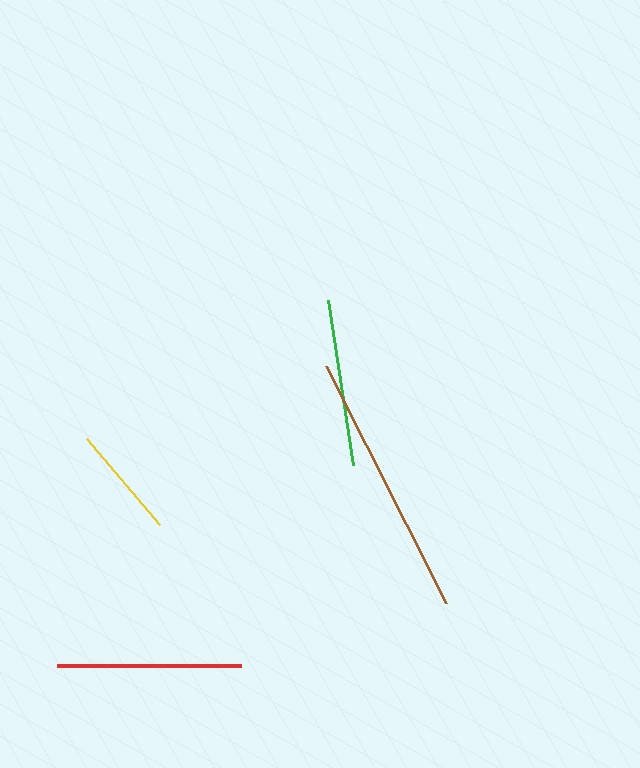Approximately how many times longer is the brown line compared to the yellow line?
The brown line is approximately 2.4 times the length of the yellow line.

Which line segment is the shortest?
The yellow line is the shortest at approximately 113 pixels.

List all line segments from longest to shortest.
From longest to shortest: brown, red, green, yellow.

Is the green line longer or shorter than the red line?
The red line is longer than the green line.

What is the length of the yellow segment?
The yellow segment is approximately 113 pixels long.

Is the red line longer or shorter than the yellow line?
The red line is longer than the yellow line.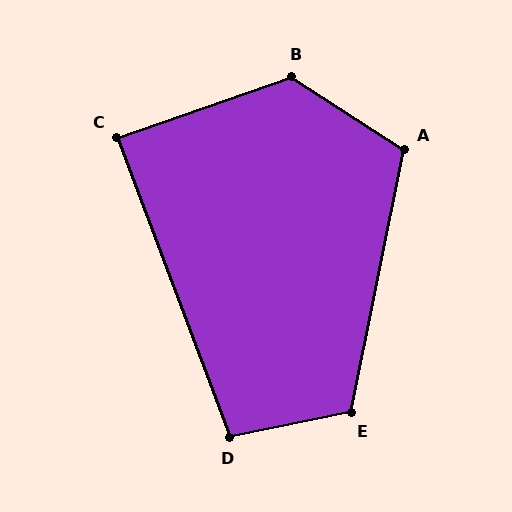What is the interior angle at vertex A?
Approximately 111 degrees (obtuse).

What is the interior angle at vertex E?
Approximately 113 degrees (obtuse).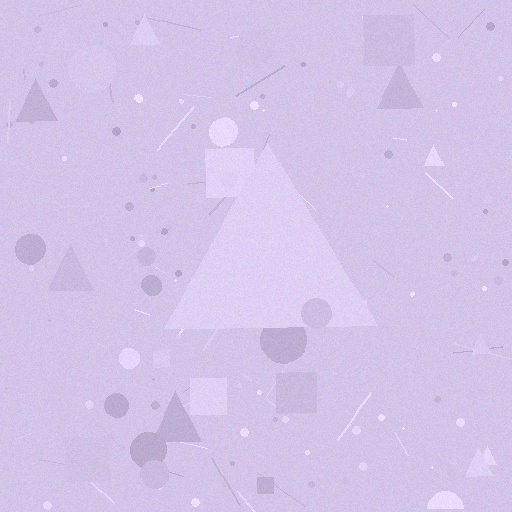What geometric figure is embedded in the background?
A triangle is embedded in the background.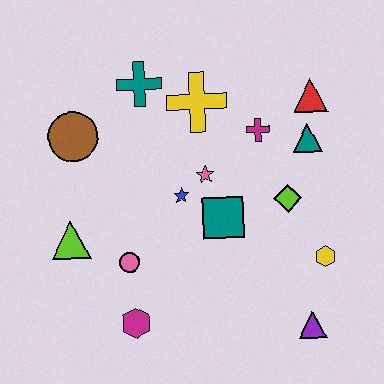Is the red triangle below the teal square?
No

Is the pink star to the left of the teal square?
Yes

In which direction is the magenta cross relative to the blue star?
The magenta cross is to the right of the blue star.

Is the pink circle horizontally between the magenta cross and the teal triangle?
No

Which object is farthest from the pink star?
The purple triangle is farthest from the pink star.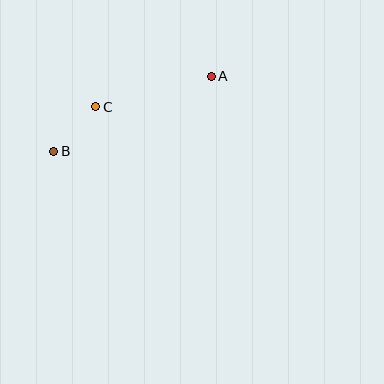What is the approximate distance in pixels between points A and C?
The distance between A and C is approximately 120 pixels.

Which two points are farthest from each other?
Points A and B are farthest from each other.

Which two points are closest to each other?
Points B and C are closest to each other.